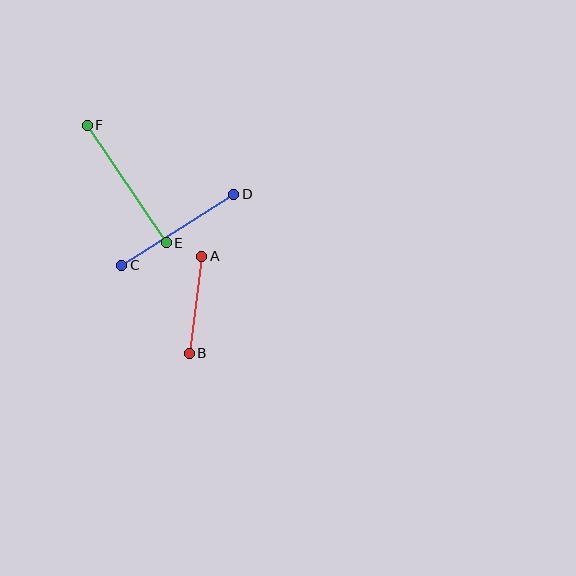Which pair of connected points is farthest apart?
Points E and F are farthest apart.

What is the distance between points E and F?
The distance is approximately 142 pixels.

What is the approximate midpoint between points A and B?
The midpoint is at approximately (195, 305) pixels.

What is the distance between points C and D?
The distance is approximately 132 pixels.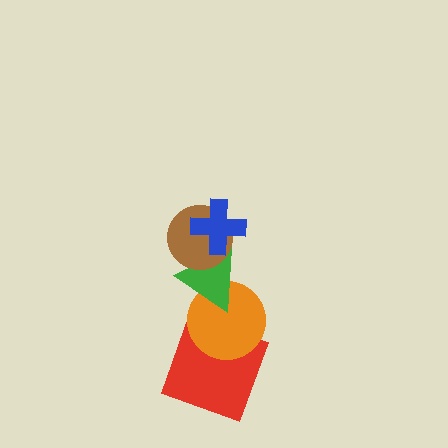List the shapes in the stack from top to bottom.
From top to bottom: the blue cross, the brown circle, the green triangle, the orange circle, the red square.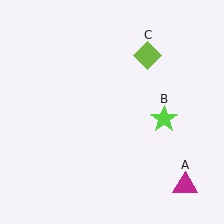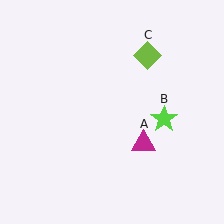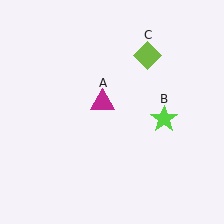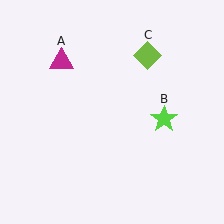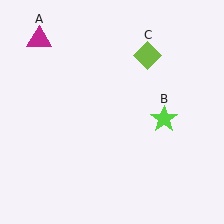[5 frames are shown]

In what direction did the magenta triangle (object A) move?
The magenta triangle (object A) moved up and to the left.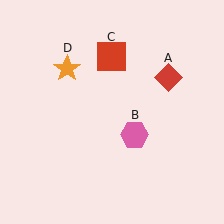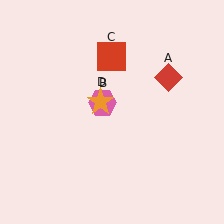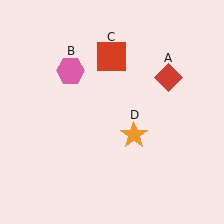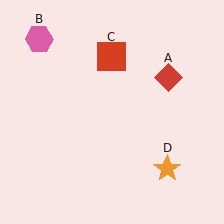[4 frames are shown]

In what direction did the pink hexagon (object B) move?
The pink hexagon (object B) moved up and to the left.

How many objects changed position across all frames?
2 objects changed position: pink hexagon (object B), orange star (object D).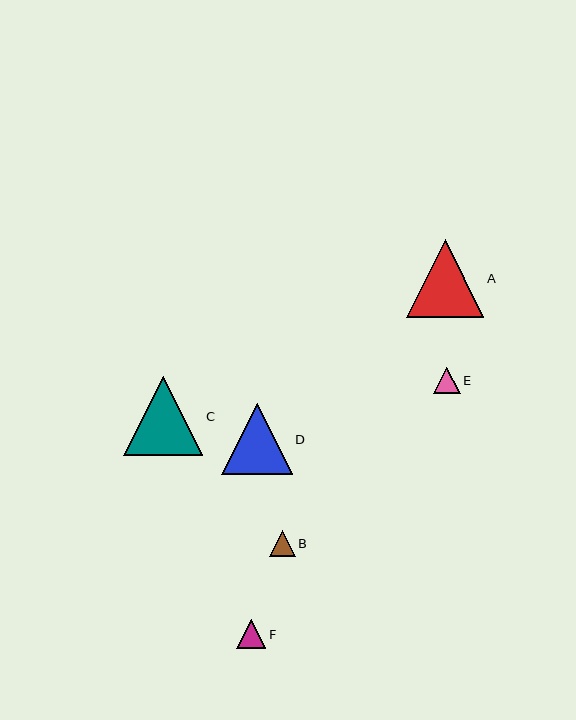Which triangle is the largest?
Triangle C is the largest with a size of approximately 79 pixels.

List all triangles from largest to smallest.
From largest to smallest: C, A, D, F, E, B.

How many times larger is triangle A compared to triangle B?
Triangle A is approximately 3.0 times the size of triangle B.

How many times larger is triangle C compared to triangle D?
Triangle C is approximately 1.1 times the size of triangle D.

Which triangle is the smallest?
Triangle B is the smallest with a size of approximately 26 pixels.